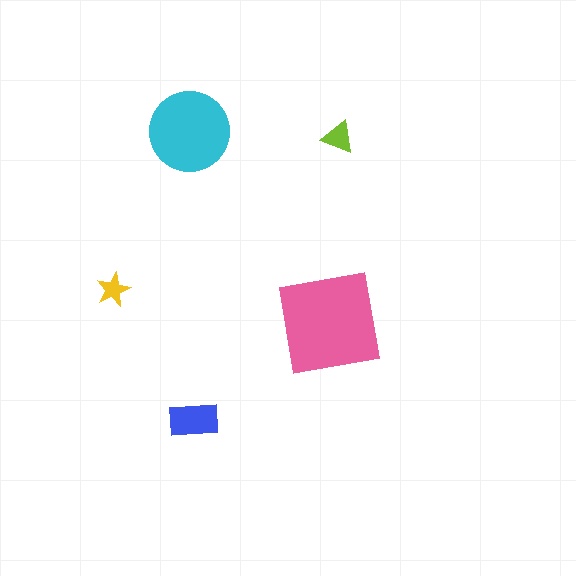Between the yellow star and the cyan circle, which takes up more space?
The cyan circle.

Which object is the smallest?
The yellow star.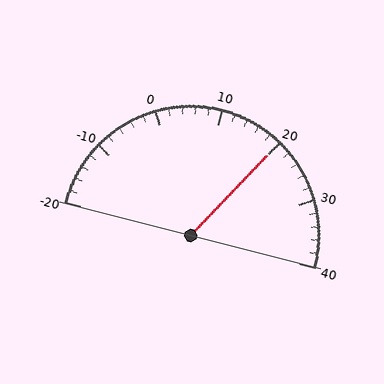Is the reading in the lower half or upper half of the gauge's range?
The reading is in the upper half of the range (-20 to 40).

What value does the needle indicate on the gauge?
The needle indicates approximately 20.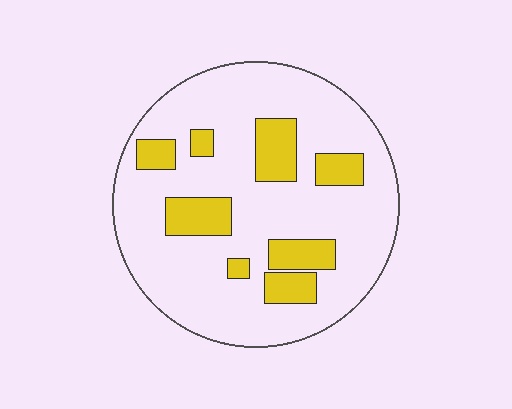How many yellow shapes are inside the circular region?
8.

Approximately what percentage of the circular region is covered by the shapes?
Approximately 20%.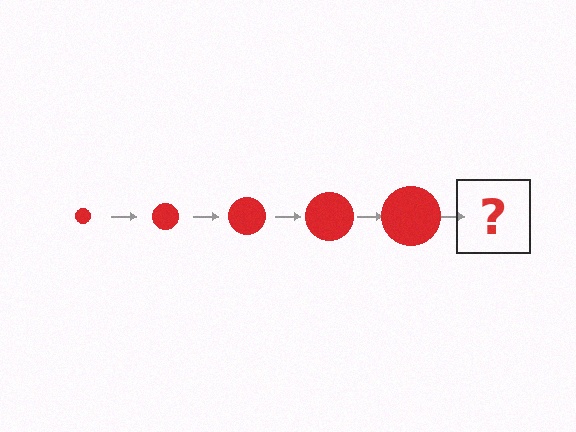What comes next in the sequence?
The next element should be a red circle, larger than the previous one.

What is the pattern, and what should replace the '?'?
The pattern is that the circle gets progressively larger each step. The '?' should be a red circle, larger than the previous one.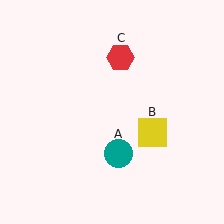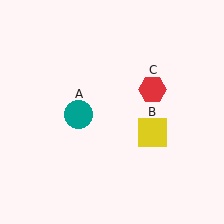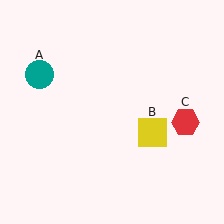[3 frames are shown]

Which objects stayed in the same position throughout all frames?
Yellow square (object B) remained stationary.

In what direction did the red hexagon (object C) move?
The red hexagon (object C) moved down and to the right.